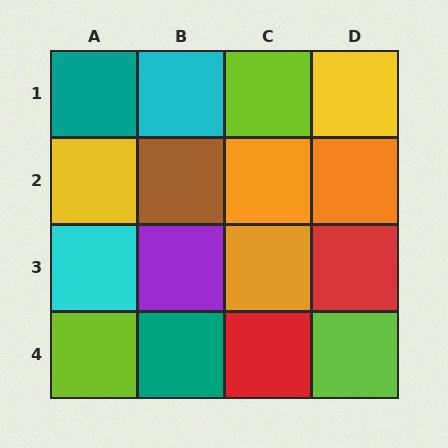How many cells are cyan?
2 cells are cyan.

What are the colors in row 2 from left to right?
Yellow, brown, orange, orange.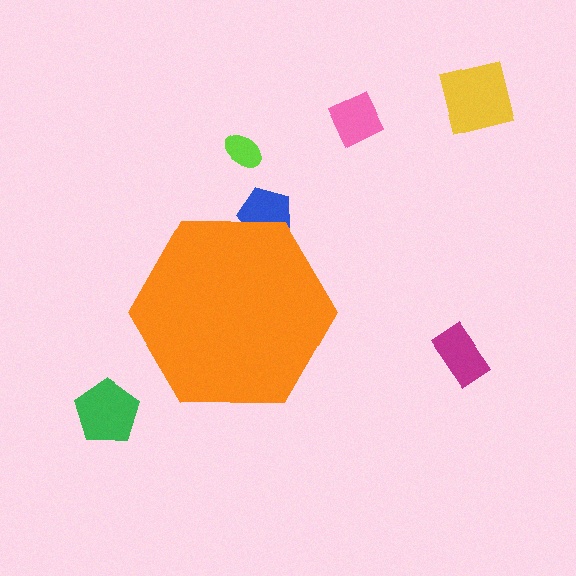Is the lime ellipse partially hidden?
No, the lime ellipse is fully visible.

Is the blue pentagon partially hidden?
Yes, the blue pentagon is partially hidden behind the orange hexagon.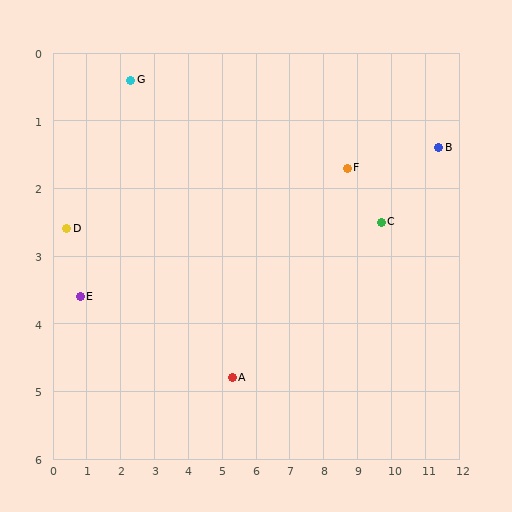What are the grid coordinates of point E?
Point E is at approximately (0.8, 3.6).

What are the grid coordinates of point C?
Point C is at approximately (9.7, 2.5).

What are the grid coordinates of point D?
Point D is at approximately (0.4, 2.6).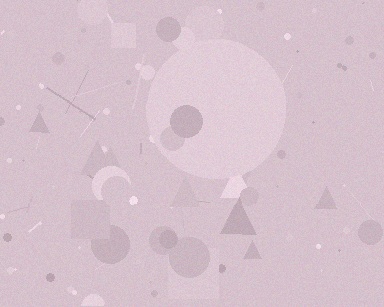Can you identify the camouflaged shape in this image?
The camouflaged shape is a circle.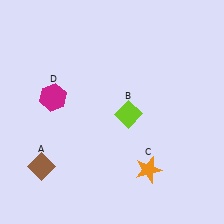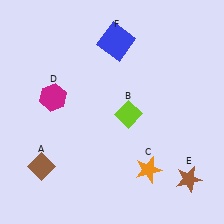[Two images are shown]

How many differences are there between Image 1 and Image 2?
There are 2 differences between the two images.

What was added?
A brown star (E), a blue square (F) were added in Image 2.